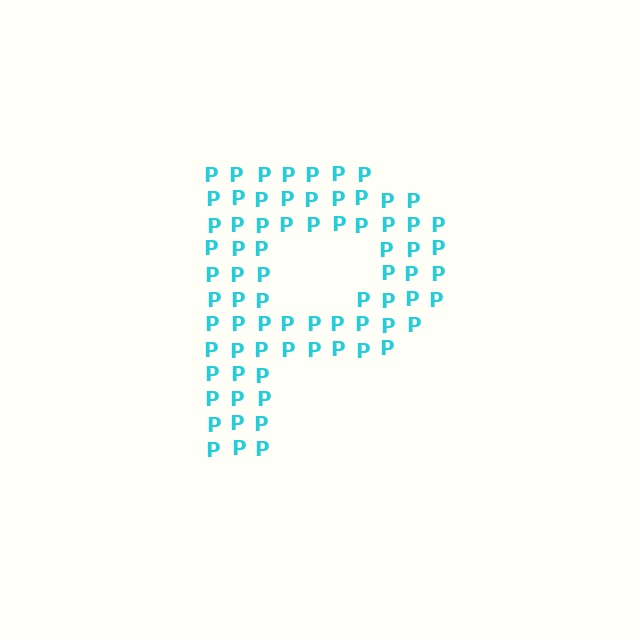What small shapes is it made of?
It is made of small letter P's.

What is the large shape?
The large shape is the letter P.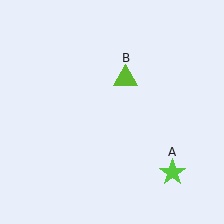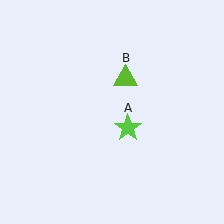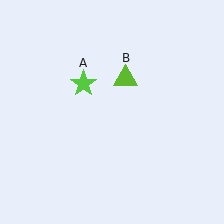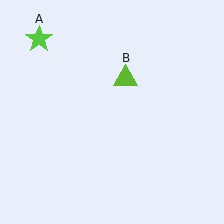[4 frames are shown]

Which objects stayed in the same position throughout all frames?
Lime triangle (object B) remained stationary.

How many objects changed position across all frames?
1 object changed position: lime star (object A).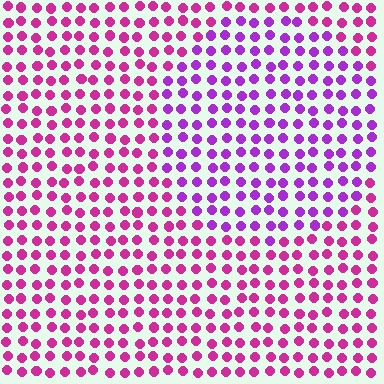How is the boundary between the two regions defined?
The boundary is defined purely by a slight shift in hue (about 34 degrees). Spacing, size, and orientation are identical on both sides.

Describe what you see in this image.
The image is filled with small magenta elements in a uniform arrangement. A circle-shaped region is visible where the elements are tinted to a slightly different hue, forming a subtle color boundary.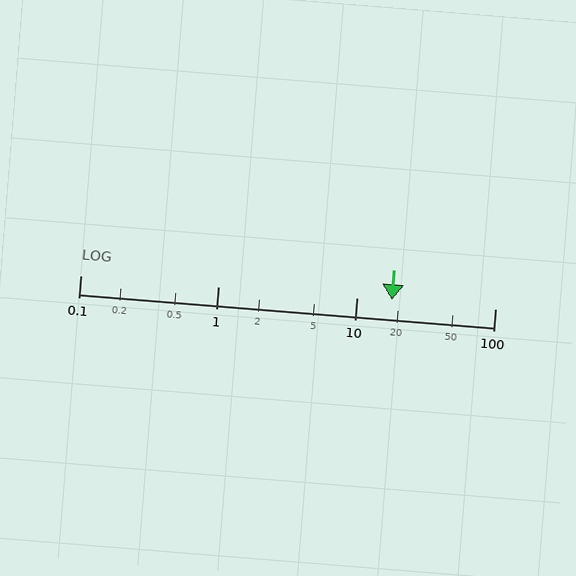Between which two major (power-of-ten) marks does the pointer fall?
The pointer is between 10 and 100.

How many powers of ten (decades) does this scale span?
The scale spans 3 decades, from 0.1 to 100.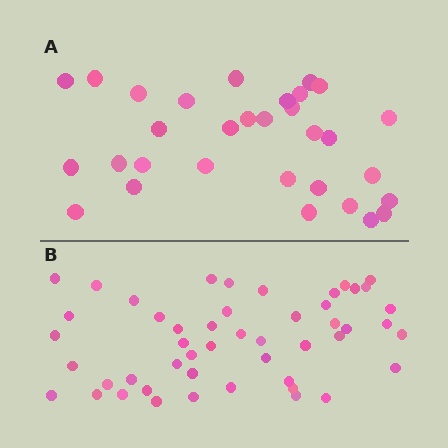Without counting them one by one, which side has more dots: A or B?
Region B (the bottom region) has more dots.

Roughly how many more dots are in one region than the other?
Region B has approximately 20 more dots than region A.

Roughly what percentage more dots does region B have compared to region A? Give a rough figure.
About 60% more.